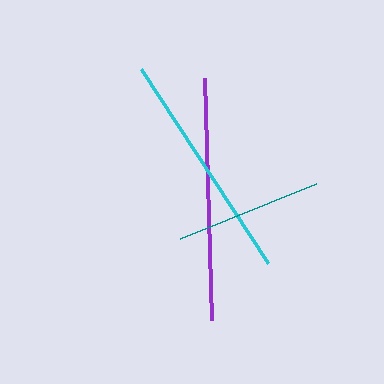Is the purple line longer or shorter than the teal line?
The purple line is longer than the teal line.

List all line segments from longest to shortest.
From longest to shortest: purple, cyan, teal.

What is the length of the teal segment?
The teal segment is approximately 147 pixels long.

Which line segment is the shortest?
The teal line is the shortest at approximately 147 pixels.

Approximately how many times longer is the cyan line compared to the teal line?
The cyan line is approximately 1.6 times the length of the teal line.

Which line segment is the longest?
The purple line is the longest at approximately 242 pixels.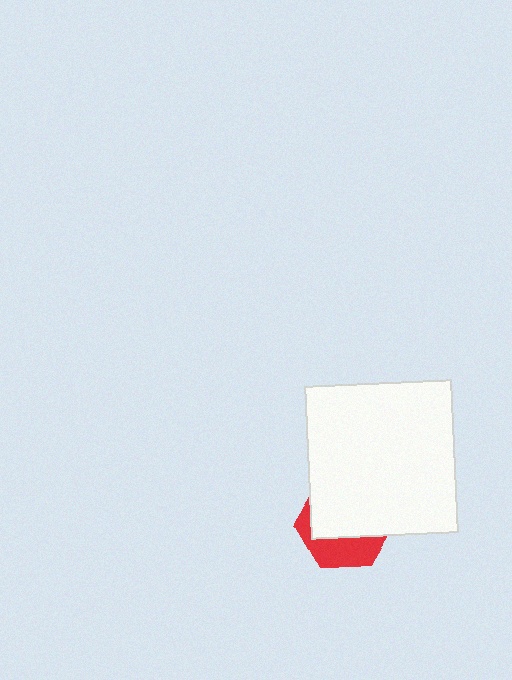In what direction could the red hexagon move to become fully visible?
The red hexagon could move down. That would shift it out from behind the white rectangle entirely.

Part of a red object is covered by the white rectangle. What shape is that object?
It is a hexagon.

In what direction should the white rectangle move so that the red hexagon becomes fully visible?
The white rectangle should move up. That is the shortest direction to clear the overlap and leave the red hexagon fully visible.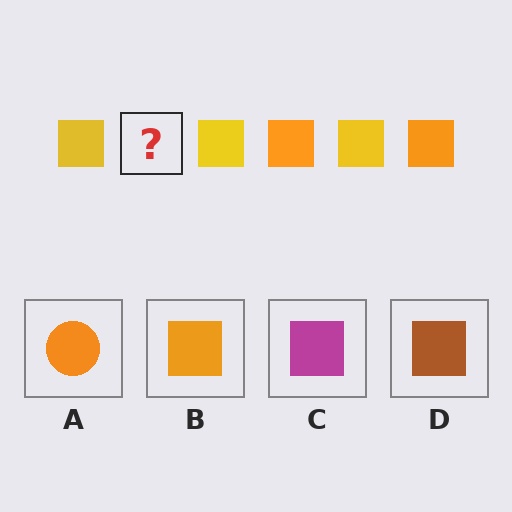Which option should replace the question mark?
Option B.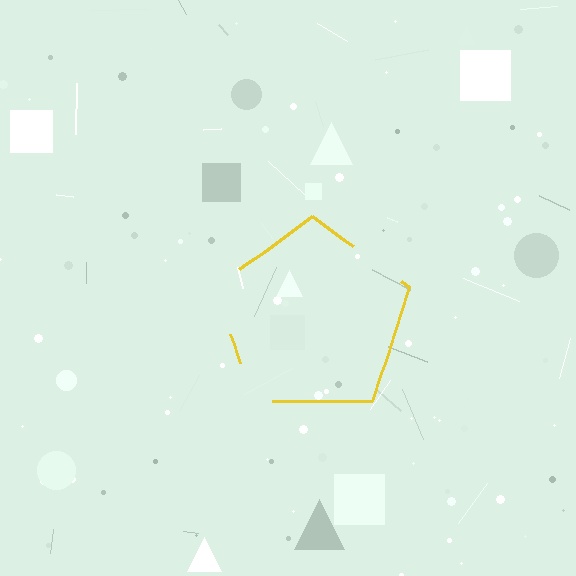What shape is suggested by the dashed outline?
The dashed outline suggests a pentagon.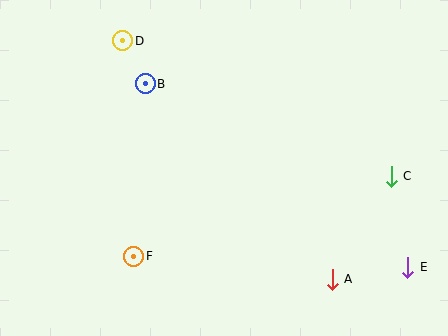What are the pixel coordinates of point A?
Point A is at (332, 279).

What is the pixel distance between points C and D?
The distance between C and D is 301 pixels.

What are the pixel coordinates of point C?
Point C is at (391, 176).